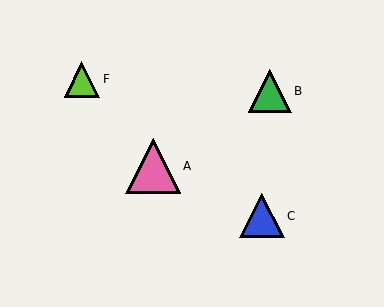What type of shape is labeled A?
Shape A is a pink triangle.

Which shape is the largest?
The pink triangle (labeled A) is the largest.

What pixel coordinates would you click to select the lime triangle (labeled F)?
Click at (82, 79) to select the lime triangle F.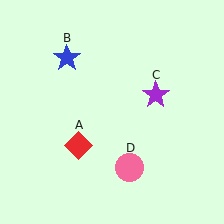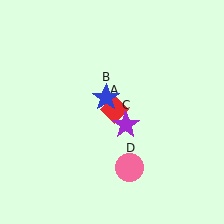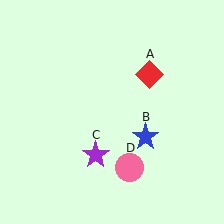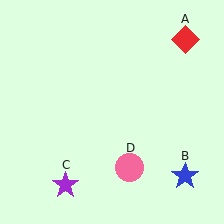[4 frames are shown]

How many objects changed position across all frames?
3 objects changed position: red diamond (object A), blue star (object B), purple star (object C).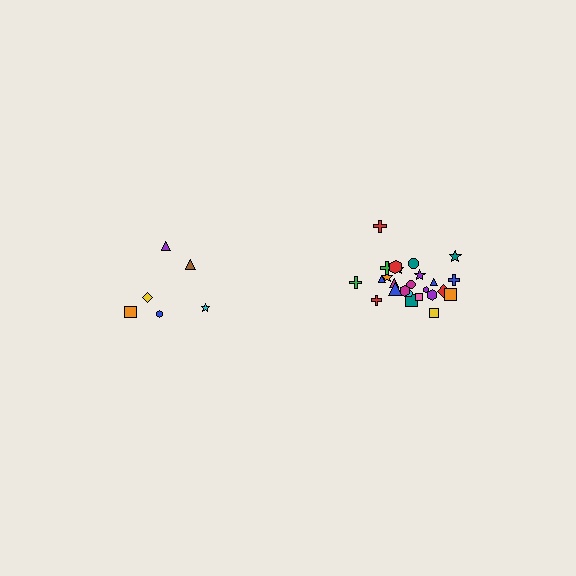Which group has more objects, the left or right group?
The right group.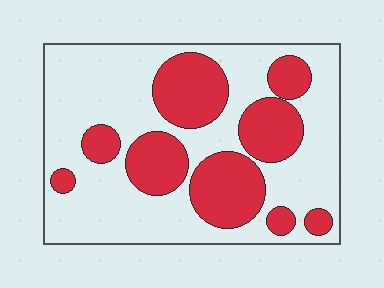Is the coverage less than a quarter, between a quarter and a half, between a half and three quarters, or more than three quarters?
Between a quarter and a half.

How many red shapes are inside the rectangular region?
9.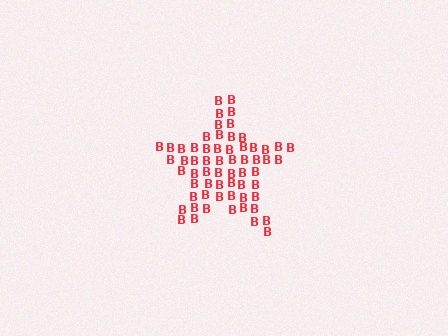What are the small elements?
The small elements are letter B's.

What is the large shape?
The large shape is a star.